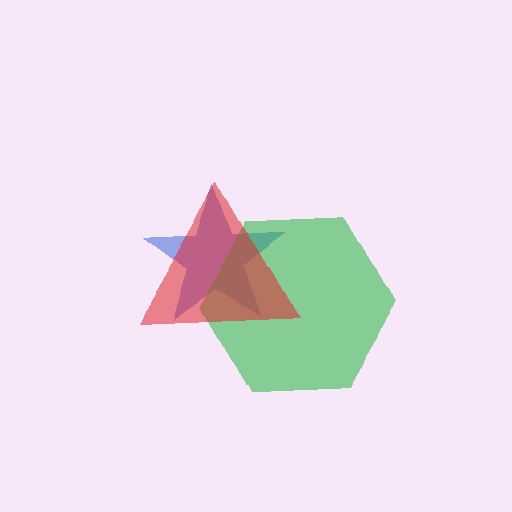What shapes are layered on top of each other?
The layered shapes are: a blue star, a green hexagon, a red triangle.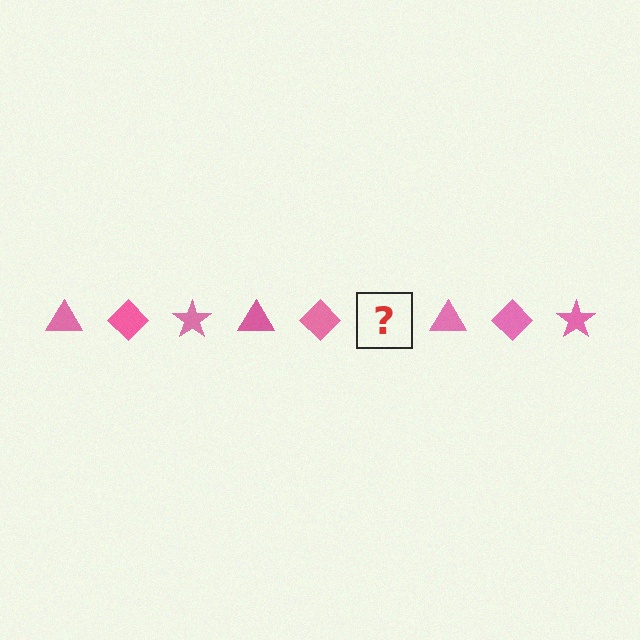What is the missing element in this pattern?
The missing element is a pink star.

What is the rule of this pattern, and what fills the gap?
The rule is that the pattern cycles through triangle, diamond, star shapes in pink. The gap should be filled with a pink star.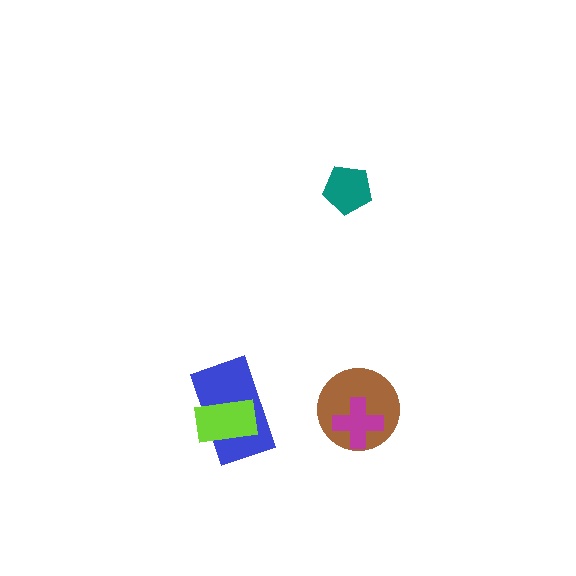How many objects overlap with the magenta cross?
1 object overlaps with the magenta cross.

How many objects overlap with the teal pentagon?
0 objects overlap with the teal pentagon.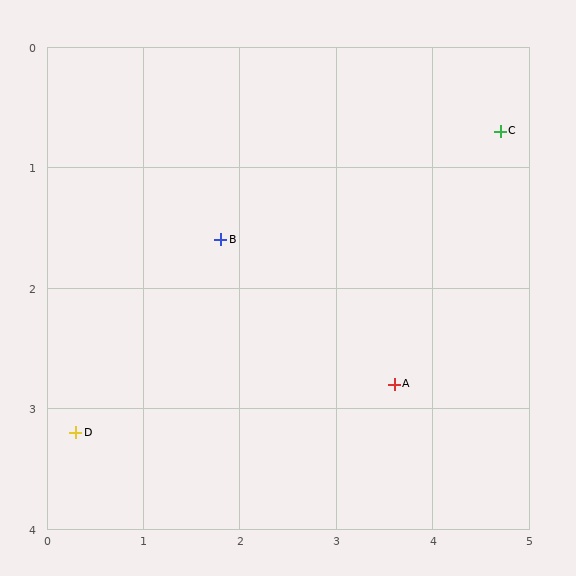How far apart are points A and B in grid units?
Points A and B are about 2.2 grid units apart.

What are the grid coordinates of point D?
Point D is at approximately (0.3, 3.2).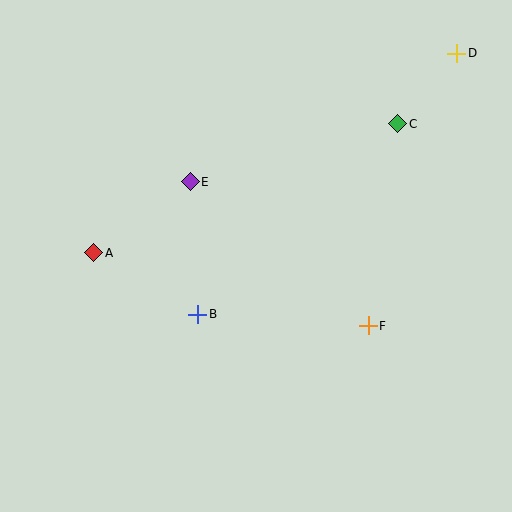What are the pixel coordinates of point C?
Point C is at (398, 124).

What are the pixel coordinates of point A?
Point A is at (94, 253).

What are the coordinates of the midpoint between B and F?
The midpoint between B and F is at (283, 320).